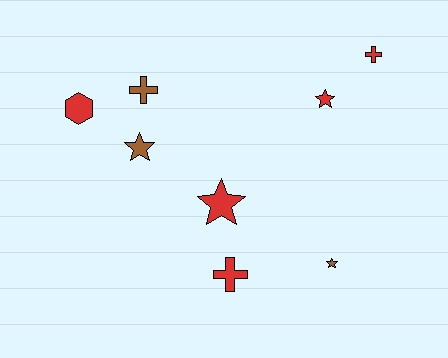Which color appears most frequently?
Red, with 5 objects.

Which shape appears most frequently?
Star, with 4 objects.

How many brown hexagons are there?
There are no brown hexagons.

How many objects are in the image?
There are 8 objects.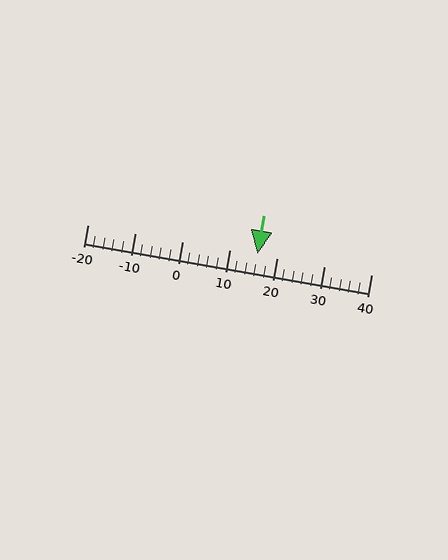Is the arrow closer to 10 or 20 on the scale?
The arrow is closer to 20.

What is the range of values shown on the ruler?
The ruler shows values from -20 to 40.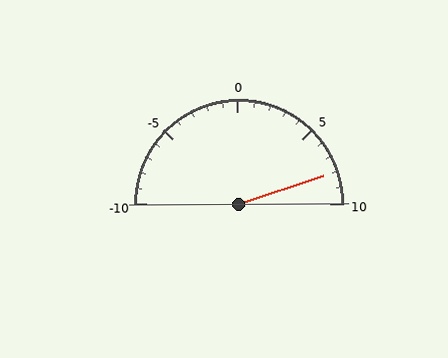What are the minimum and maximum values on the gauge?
The gauge ranges from -10 to 10.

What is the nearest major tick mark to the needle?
The nearest major tick mark is 10.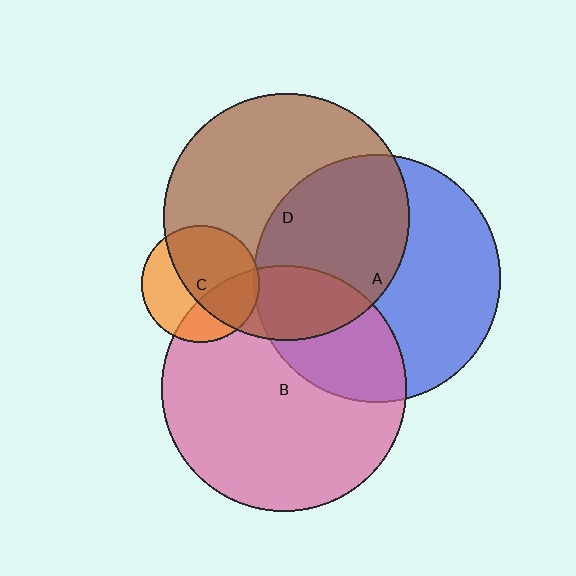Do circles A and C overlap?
Yes.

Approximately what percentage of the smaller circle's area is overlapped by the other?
Approximately 5%.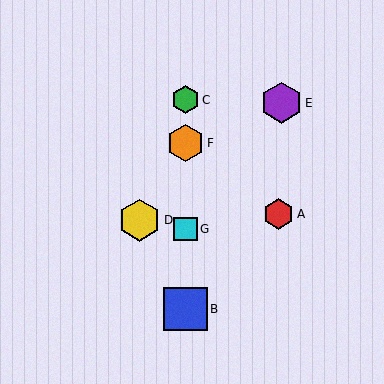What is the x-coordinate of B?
Object B is at x≈185.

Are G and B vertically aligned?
Yes, both are at x≈185.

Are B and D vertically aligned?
No, B is at x≈185 and D is at x≈140.